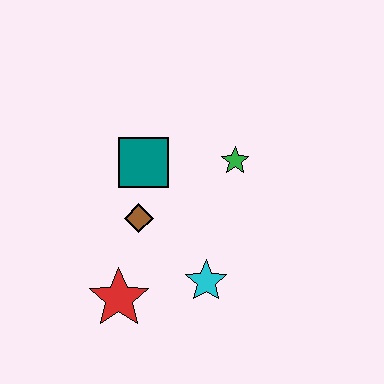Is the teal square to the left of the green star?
Yes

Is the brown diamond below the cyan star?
No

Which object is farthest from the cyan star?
The teal square is farthest from the cyan star.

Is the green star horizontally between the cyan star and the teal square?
No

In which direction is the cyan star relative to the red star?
The cyan star is to the right of the red star.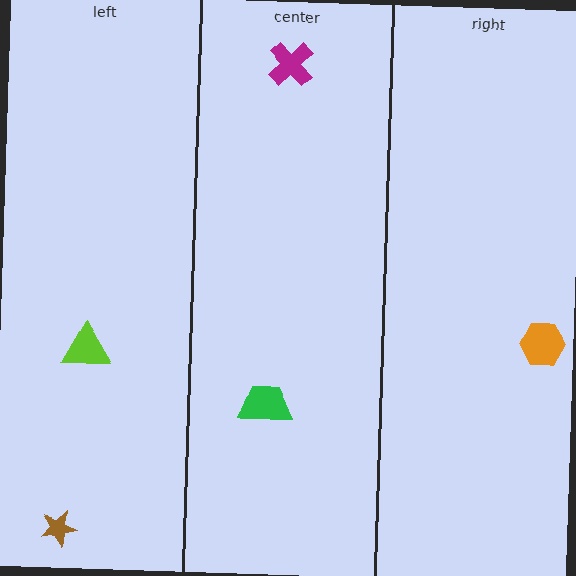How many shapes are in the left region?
2.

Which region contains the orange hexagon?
The right region.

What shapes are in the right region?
The orange hexagon.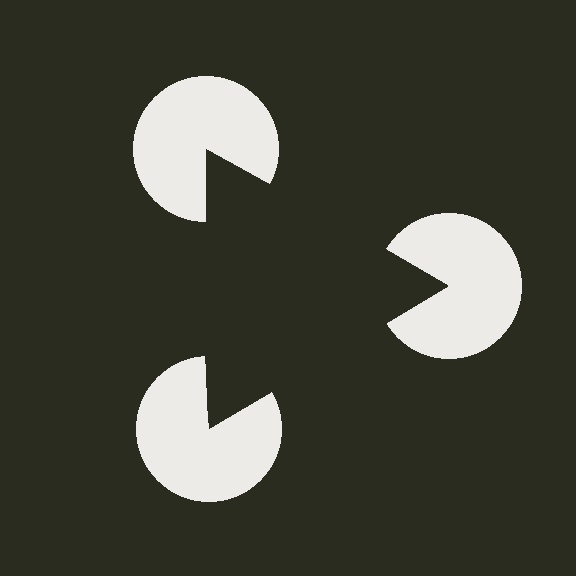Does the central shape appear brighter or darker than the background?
It typically appears slightly darker than the background, even though no actual brightness change is drawn.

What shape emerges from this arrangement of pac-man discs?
An illusory triangle — its edges are inferred from the aligned wedge cuts in the pac-man discs, not physically drawn.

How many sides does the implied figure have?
3 sides.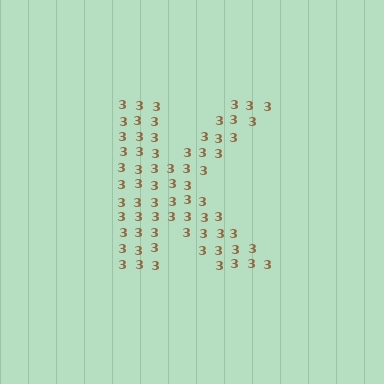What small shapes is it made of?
It is made of small digit 3's.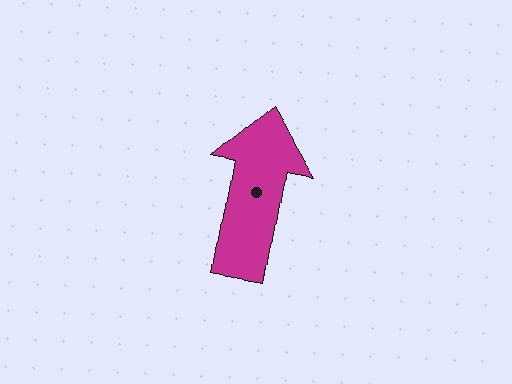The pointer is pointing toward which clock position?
Roughly 12 o'clock.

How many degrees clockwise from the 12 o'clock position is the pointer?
Approximately 10 degrees.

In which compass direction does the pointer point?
North.